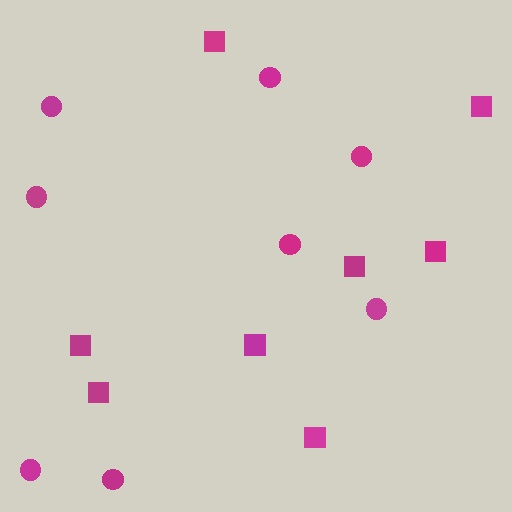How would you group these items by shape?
There are 2 groups: one group of circles (8) and one group of squares (8).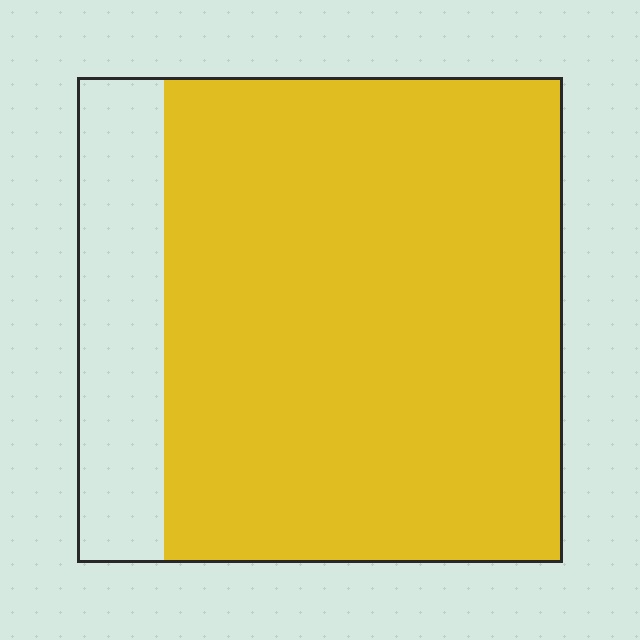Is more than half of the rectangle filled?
Yes.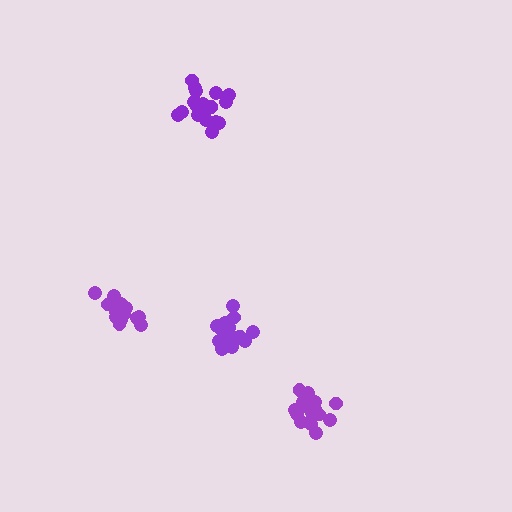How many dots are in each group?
Group 1: 16 dots, Group 2: 21 dots, Group 3: 21 dots, Group 4: 20 dots (78 total).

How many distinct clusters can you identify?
There are 4 distinct clusters.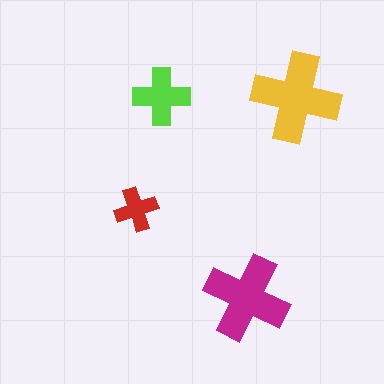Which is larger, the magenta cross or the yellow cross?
The yellow one.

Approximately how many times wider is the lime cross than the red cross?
About 1.5 times wider.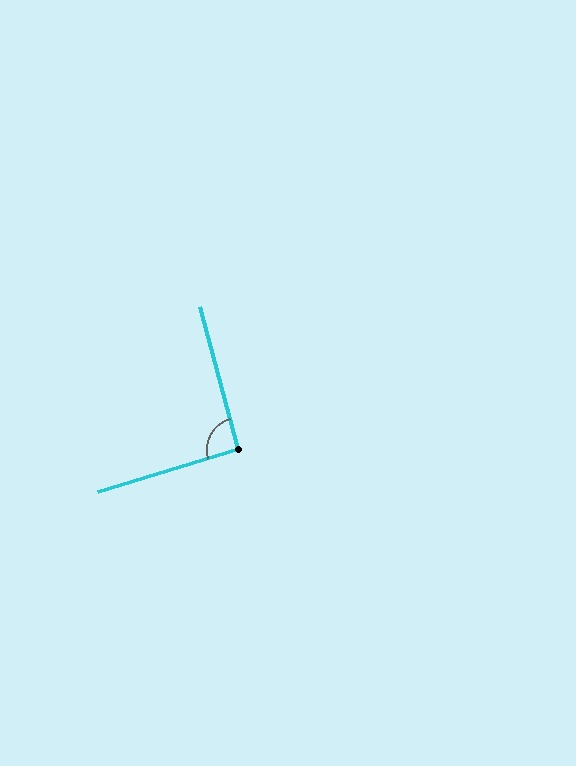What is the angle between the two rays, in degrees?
Approximately 92 degrees.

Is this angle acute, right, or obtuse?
It is approximately a right angle.